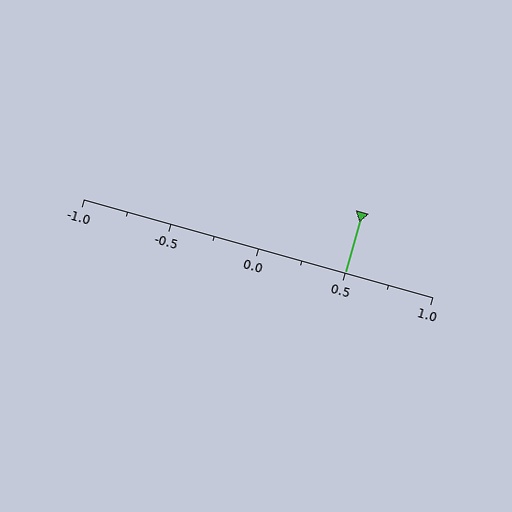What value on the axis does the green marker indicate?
The marker indicates approximately 0.5.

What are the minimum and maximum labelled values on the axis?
The axis runs from -1.0 to 1.0.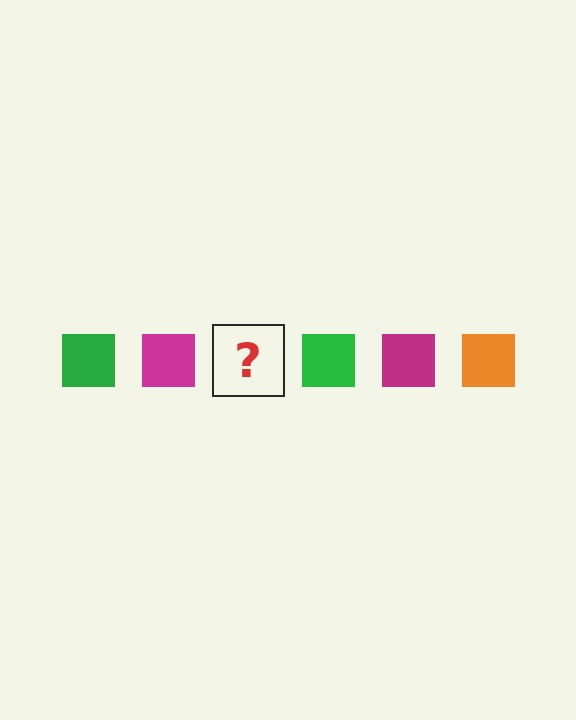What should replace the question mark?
The question mark should be replaced with an orange square.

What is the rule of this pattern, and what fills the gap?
The rule is that the pattern cycles through green, magenta, orange squares. The gap should be filled with an orange square.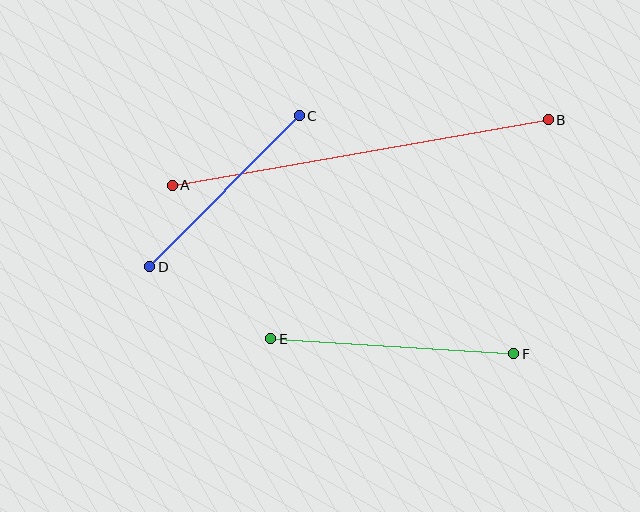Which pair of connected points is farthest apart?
Points A and B are farthest apart.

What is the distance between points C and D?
The distance is approximately 212 pixels.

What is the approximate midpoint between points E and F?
The midpoint is at approximately (392, 346) pixels.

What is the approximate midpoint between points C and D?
The midpoint is at approximately (224, 191) pixels.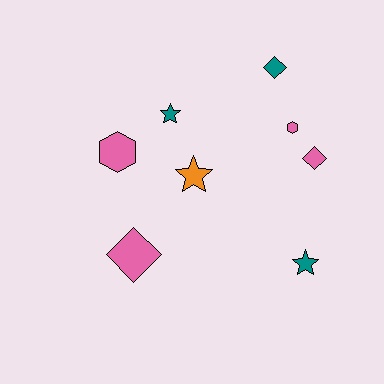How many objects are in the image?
There are 8 objects.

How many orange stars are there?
There is 1 orange star.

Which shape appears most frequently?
Diamond, with 3 objects.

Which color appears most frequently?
Pink, with 4 objects.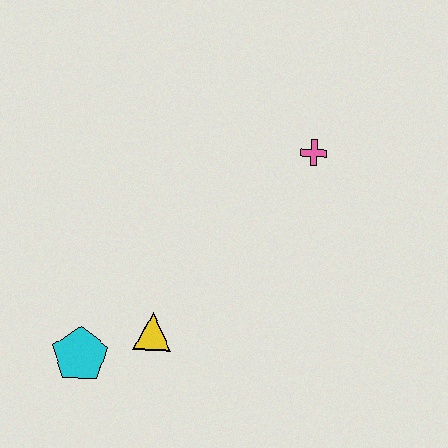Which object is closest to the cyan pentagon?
The yellow triangle is closest to the cyan pentagon.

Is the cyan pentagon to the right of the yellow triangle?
No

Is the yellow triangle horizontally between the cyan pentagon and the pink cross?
Yes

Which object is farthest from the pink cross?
The cyan pentagon is farthest from the pink cross.